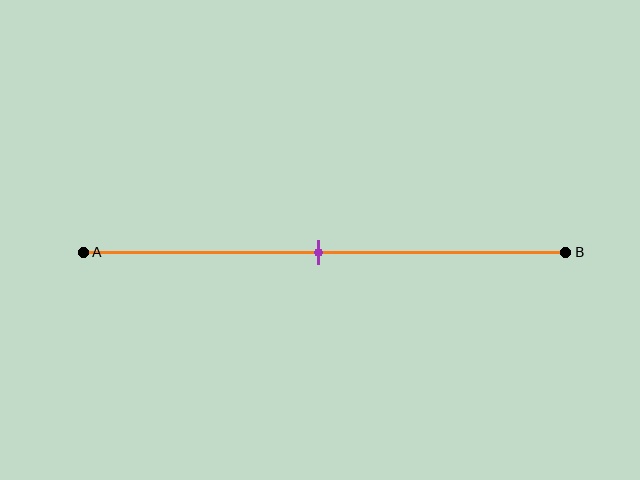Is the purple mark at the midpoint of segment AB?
Yes, the mark is approximately at the midpoint.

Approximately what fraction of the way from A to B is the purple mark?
The purple mark is approximately 50% of the way from A to B.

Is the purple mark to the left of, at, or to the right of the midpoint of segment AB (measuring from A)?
The purple mark is approximately at the midpoint of segment AB.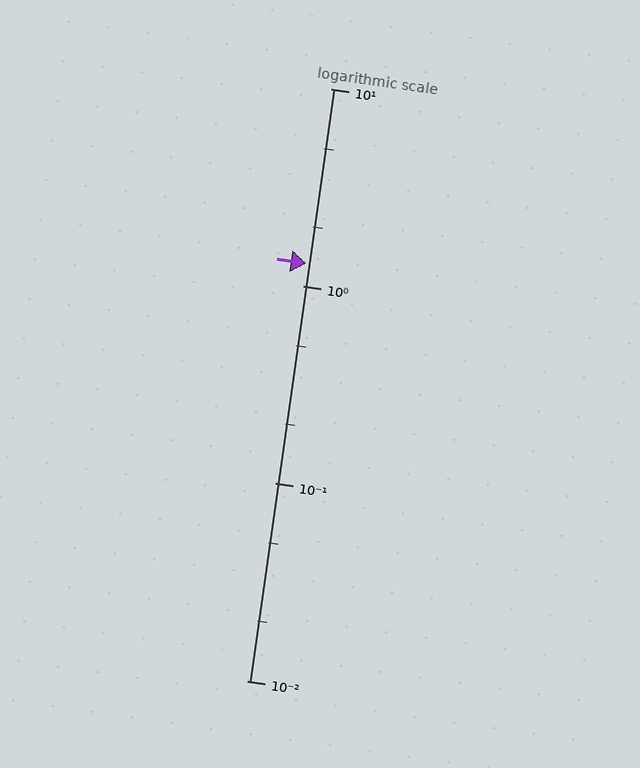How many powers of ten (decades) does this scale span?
The scale spans 3 decades, from 0.01 to 10.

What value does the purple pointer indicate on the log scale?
The pointer indicates approximately 1.3.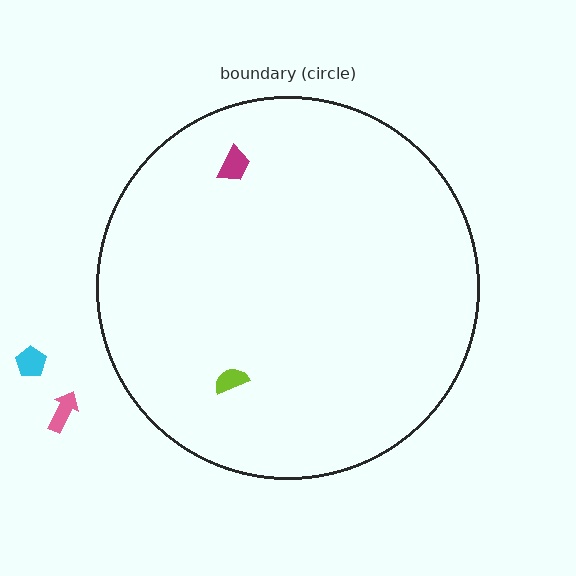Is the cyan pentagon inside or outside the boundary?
Outside.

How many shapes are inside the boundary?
2 inside, 2 outside.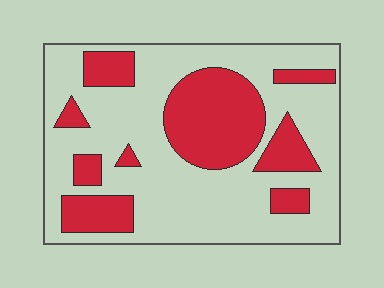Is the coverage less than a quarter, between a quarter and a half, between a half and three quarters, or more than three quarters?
Between a quarter and a half.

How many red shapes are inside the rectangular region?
9.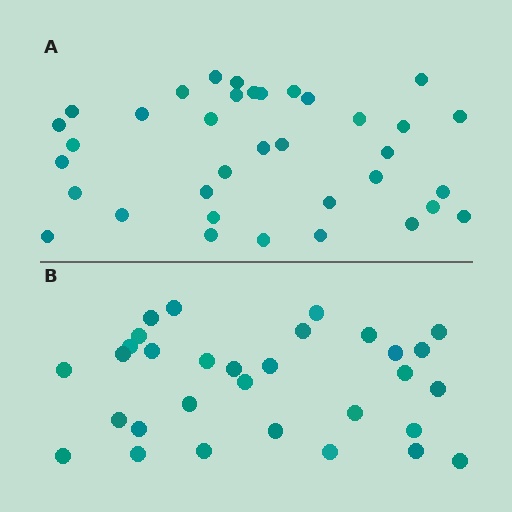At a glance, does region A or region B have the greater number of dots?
Region A (the top region) has more dots.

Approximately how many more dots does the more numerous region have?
Region A has about 5 more dots than region B.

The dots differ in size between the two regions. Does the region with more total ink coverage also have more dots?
No. Region B has more total ink coverage because its dots are larger, but region A actually contains more individual dots. Total area can be misleading — the number of items is what matters here.